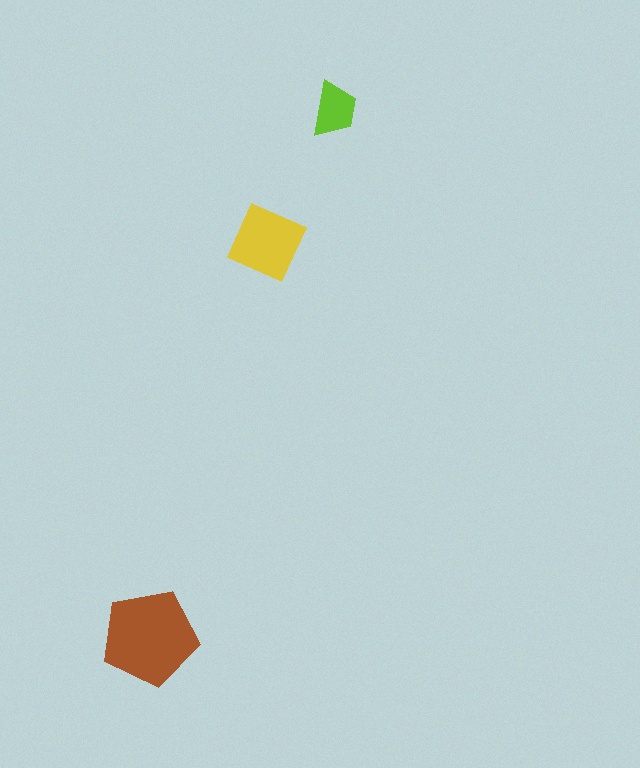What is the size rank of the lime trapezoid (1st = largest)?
3rd.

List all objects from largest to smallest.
The brown pentagon, the yellow diamond, the lime trapezoid.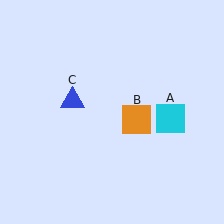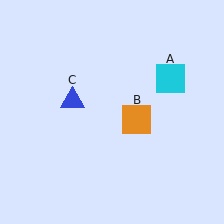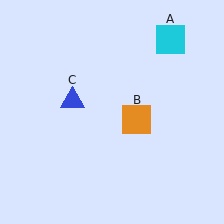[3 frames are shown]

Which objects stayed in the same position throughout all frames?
Orange square (object B) and blue triangle (object C) remained stationary.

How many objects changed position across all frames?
1 object changed position: cyan square (object A).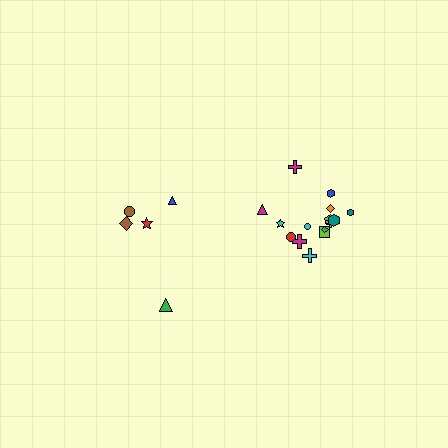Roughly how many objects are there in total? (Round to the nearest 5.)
Roughly 20 objects in total.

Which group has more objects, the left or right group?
The right group.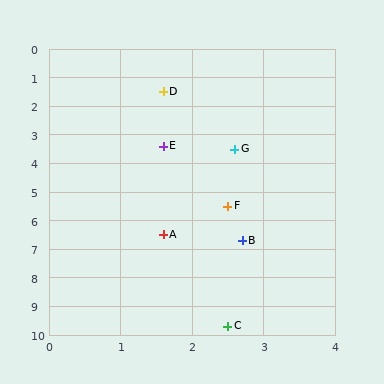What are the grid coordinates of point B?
Point B is at approximately (2.7, 6.7).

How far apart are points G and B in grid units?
Points G and B are about 3.2 grid units apart.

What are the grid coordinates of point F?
Point F is at approximately (2.5, 5.5).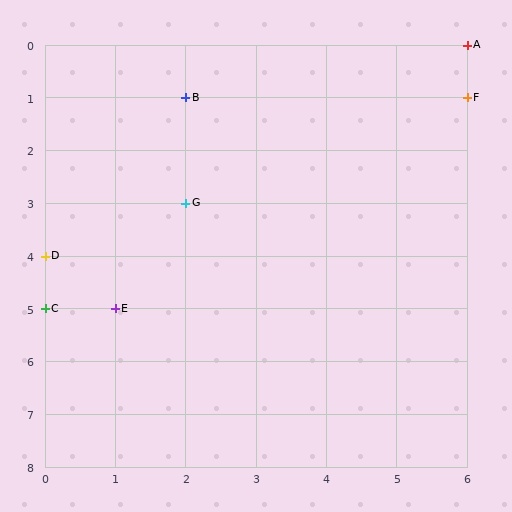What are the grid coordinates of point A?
Point A is at grid coordinates (6, 0).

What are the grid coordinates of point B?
Point B is at grid coordinates (2, 1).